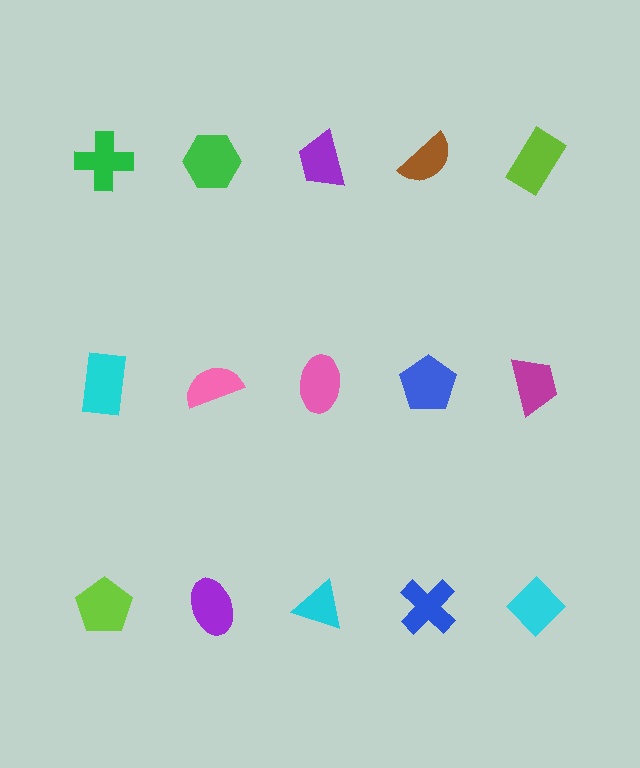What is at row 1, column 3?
A purple trapezoid.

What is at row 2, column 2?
A pink semicircle.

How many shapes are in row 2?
5 shapes.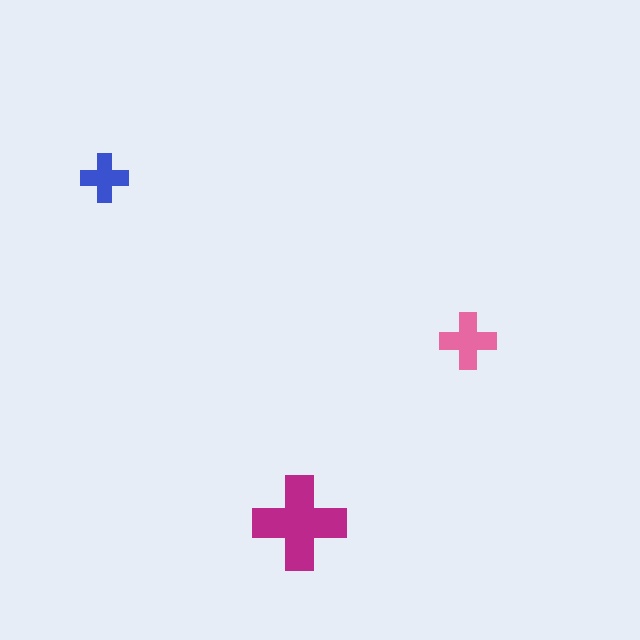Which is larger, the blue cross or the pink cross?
The pink one.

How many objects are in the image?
There are 3 objects in the image.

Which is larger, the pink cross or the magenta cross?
The magenta one.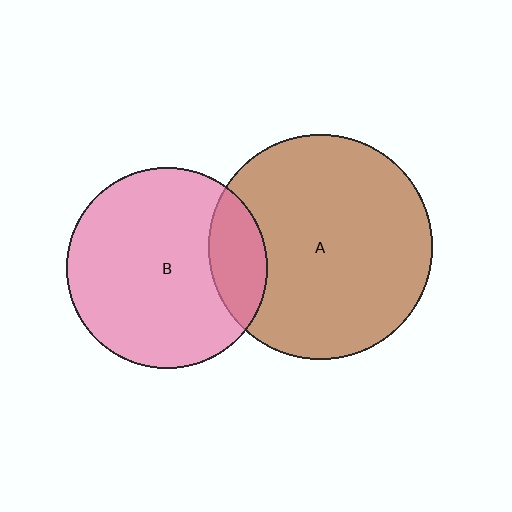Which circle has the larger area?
Circle A (brown).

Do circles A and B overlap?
Yes.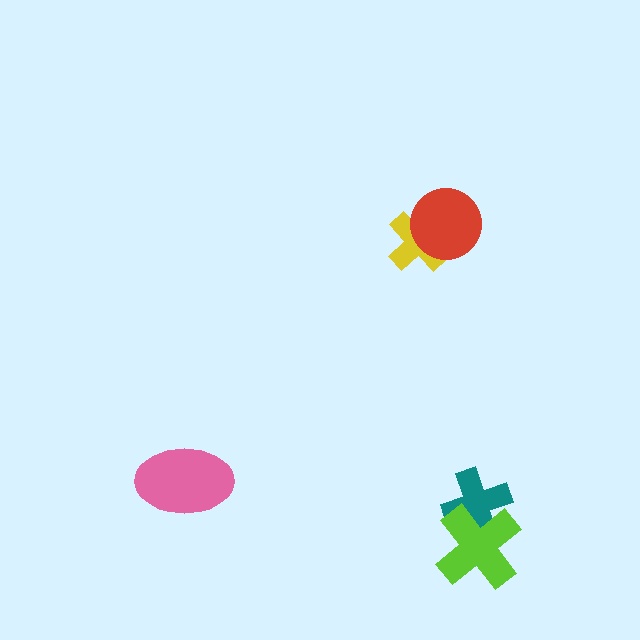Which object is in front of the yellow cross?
The red circle is in front of the yellow cross.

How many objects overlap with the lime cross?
1 object overlaps with the lime cross.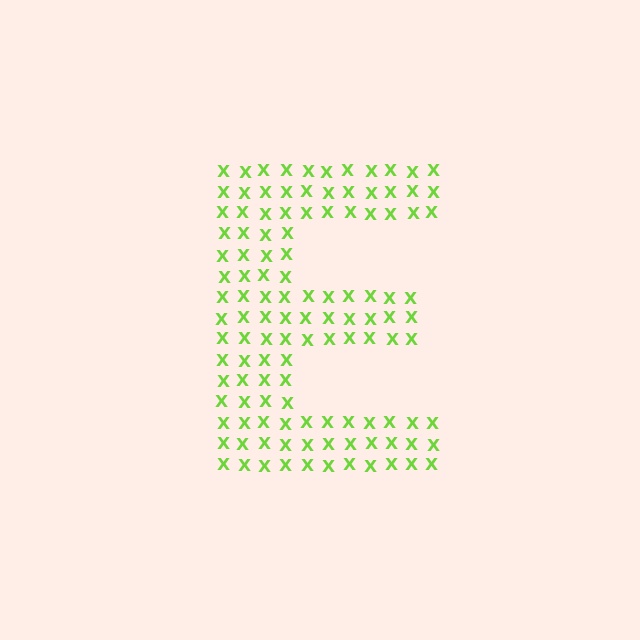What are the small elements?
The small elements are letter X's.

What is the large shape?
The large shape is the letter E.